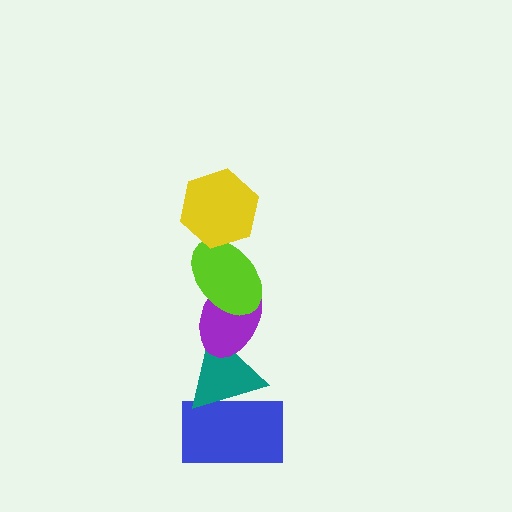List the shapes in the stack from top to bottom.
From top to bottom: the yellow hexagon, the lime ellipse, the purple ellipse, the teal triangle, the blue rectangle.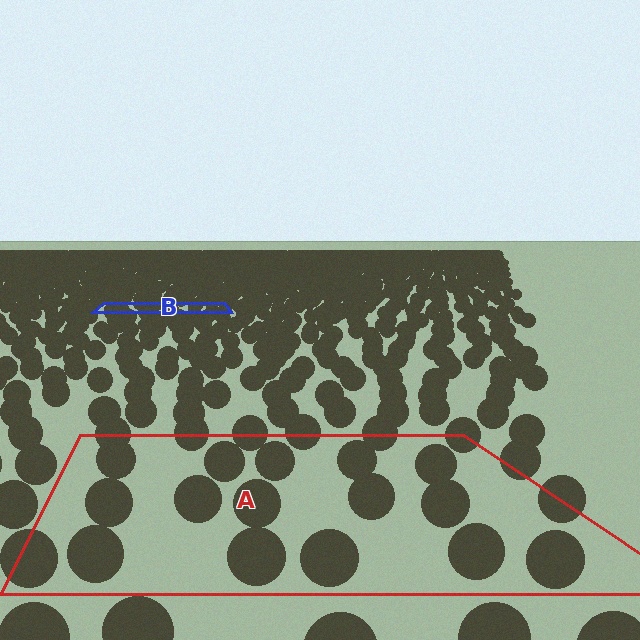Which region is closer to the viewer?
Region A is closer. The texture elements there are larger and more spread out.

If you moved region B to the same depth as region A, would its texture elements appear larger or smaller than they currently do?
They would appear larger. At a closer depth, the same texture elements are projected at a bigger on-screen size.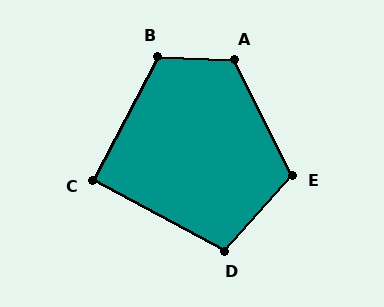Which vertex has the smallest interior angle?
C, at approximately 91 degrees.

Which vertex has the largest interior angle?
A, at approximately 119 degrees.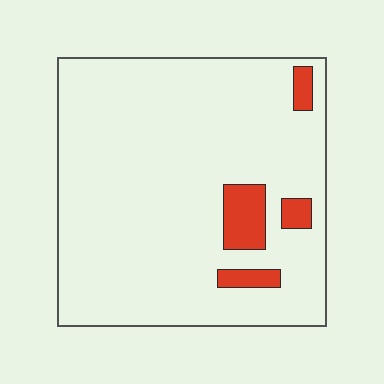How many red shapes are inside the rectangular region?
4.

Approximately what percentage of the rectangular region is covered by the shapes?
Approximately 10%.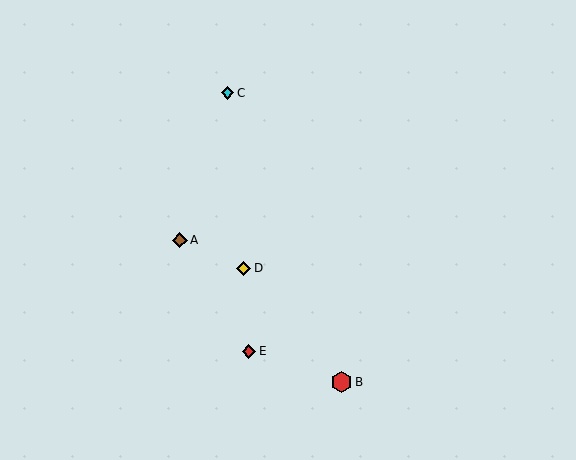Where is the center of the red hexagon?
The center of the red hexagon is at (341, 382).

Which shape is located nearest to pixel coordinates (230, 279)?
The yellow diamond (labeled D) at (244, 268) is nearest to that location.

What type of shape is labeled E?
Shape E is a red diamond.